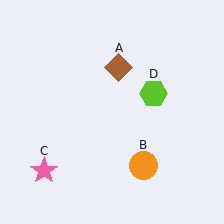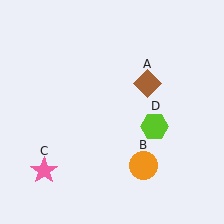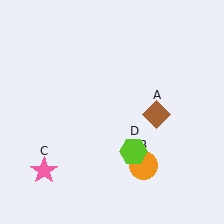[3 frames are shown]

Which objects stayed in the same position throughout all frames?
Orange circle (object B) and pink star (object C) remained stationary.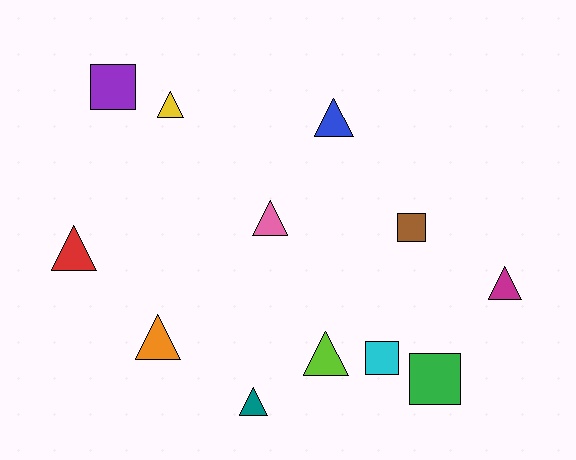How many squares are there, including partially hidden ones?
There are 4 squares.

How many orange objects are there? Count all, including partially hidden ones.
There is 1 orange object.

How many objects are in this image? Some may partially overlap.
There are 12 objects.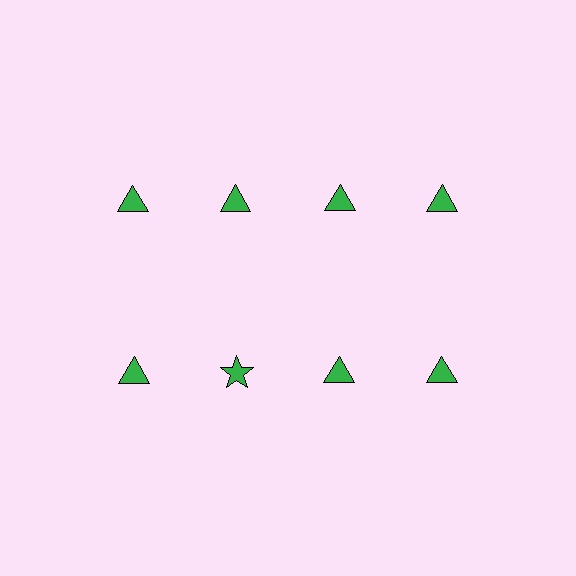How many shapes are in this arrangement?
There are 8 shapes arranged in a grid pattern.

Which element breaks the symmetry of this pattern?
The green star in the second row, second from left column breaks the symmetry. All other shapes are green triangles.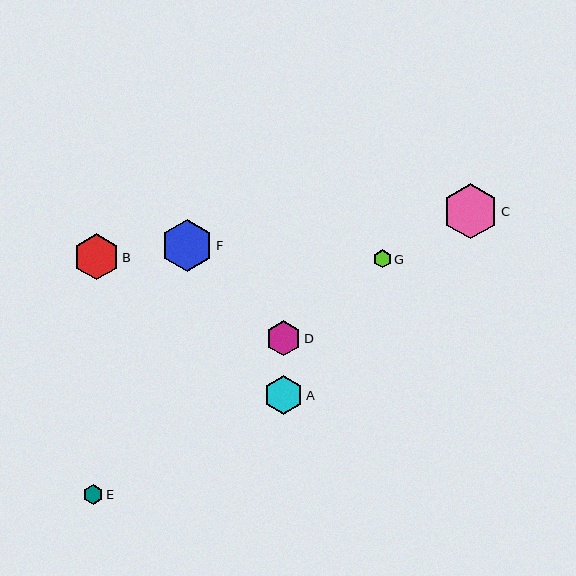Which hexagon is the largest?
Hexagon C is the largest with a size of approximately 55 pixels.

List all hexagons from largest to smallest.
From largest to smallest: C, F, B, A, D, E, G.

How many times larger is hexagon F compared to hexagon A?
Hexagon F is approximately 1.3 times the size of hexagon A.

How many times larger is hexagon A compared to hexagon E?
Hexagon A is approximately 2.0 times the size of hexagon E.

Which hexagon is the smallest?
Hexagon G is the smallest with a size of approximately 18 pixels.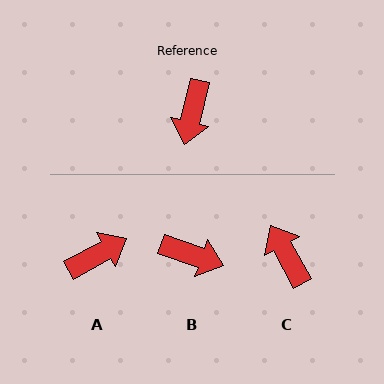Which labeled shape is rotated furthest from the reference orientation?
C, about 137 degrees away.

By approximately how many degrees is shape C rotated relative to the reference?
Approximately 137 degrees clockwise.